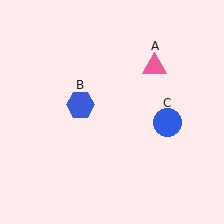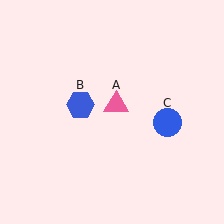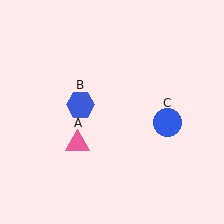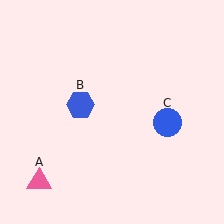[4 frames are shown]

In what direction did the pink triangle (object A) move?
The pink triangle (object A) moved down and to the left.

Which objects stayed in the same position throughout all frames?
Blue hexagon (object B) and blue circle (object C) remained stationary.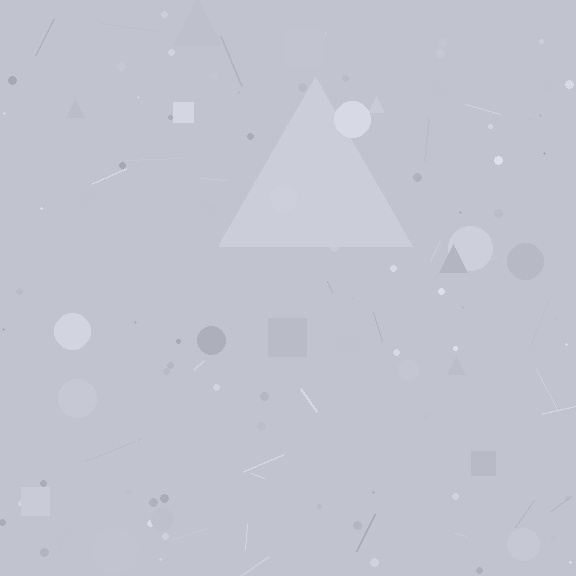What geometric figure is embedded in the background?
A triangle is embedded in the background.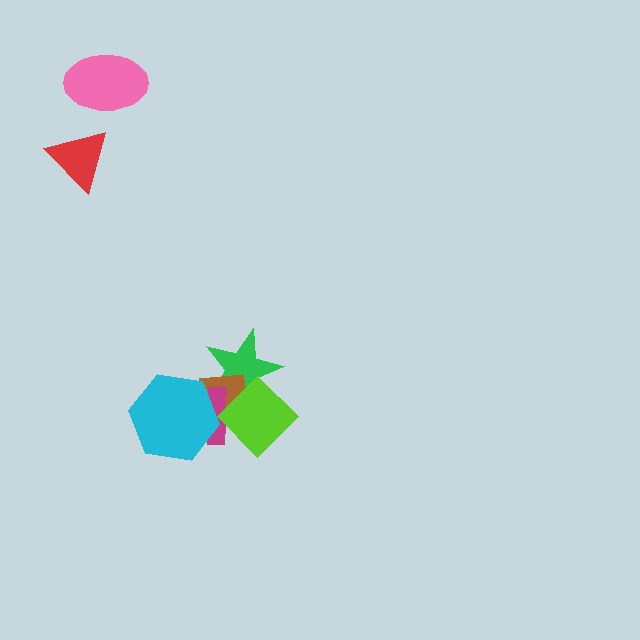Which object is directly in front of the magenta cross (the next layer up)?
The lime diamond is directly in front of the magenta cross.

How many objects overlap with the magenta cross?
4 objects overlap with the magenta cross.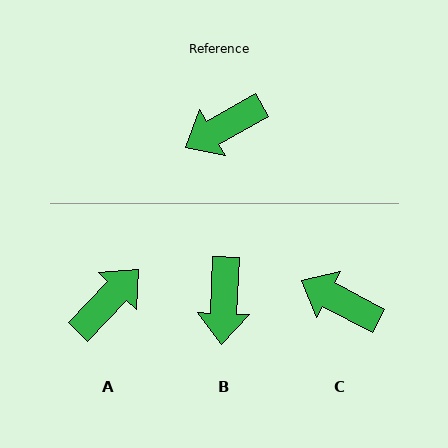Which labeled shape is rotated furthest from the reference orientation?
A, about 163 degrees away.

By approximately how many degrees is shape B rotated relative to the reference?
Approximately 58 degrees counter-clockwise.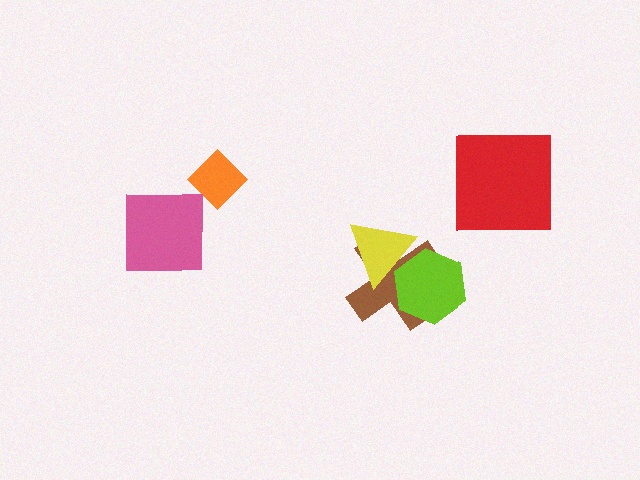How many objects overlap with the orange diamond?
0 objects overlap with the orange diamond.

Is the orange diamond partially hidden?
No, no other shape covers it.